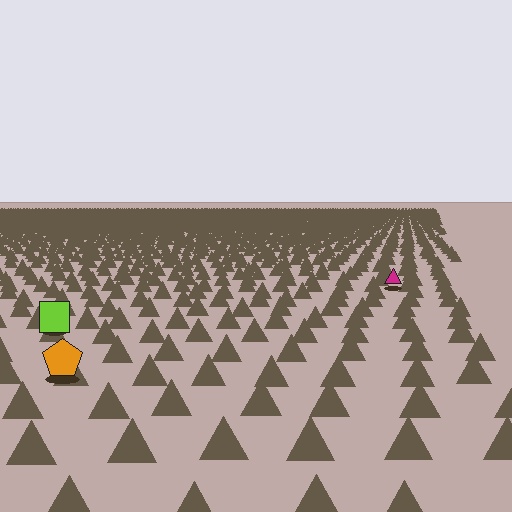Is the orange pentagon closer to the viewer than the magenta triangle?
Yes. The orange pentagon is closer — you can tell from the texture gradient: the ground texture is coarser near it.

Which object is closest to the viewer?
The orange pentagon is closest. The texture marks near it are larger and more spread out.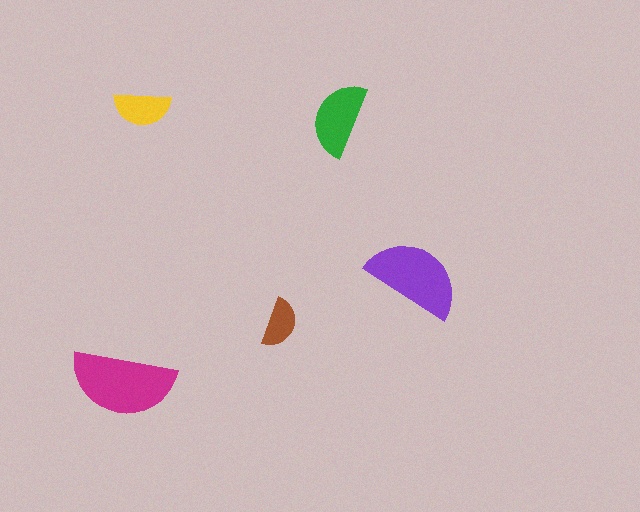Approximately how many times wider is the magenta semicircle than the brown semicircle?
About 2 times wider.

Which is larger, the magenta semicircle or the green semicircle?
The magenta one.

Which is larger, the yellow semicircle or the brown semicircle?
The yellow one.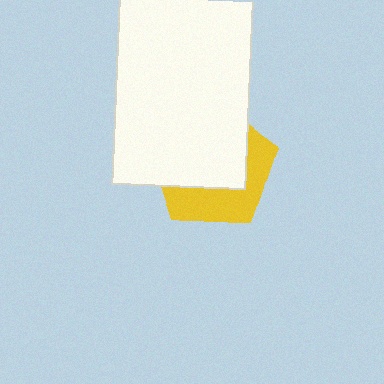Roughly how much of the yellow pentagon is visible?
A small part of it is visible (roughly 40%).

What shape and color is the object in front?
The object in front is a white rectangle.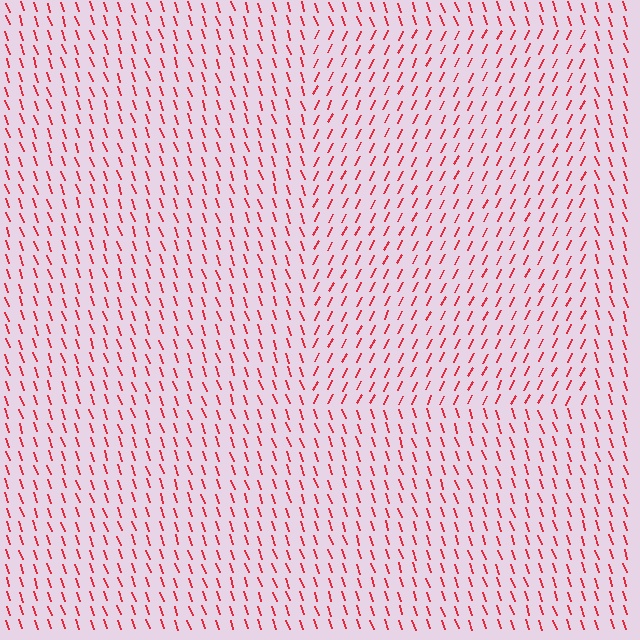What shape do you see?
I see a rectangle.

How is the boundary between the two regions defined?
The boundary is defined purely by a change in line orientation (approximately 45 degrees difference). All lines are the same color and thickness.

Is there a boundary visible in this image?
Yes, there is a texture boundary formed by a change in line orientation.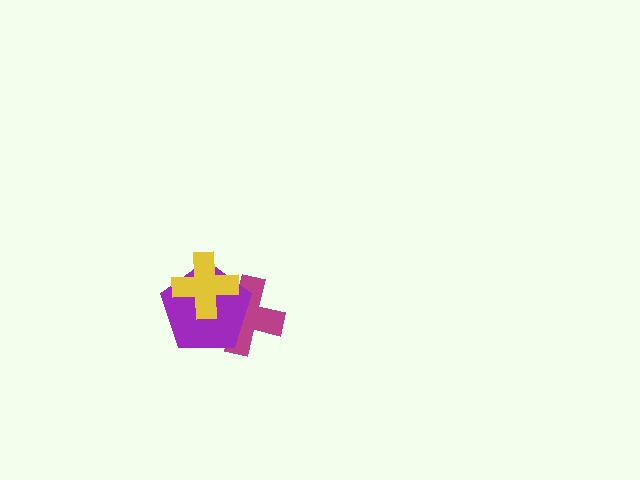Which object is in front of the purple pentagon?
The yellow cross is in front of the purple pentagon.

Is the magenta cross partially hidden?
Yes, it is partially covered by another shape.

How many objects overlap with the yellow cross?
2 objects overlap with the yellow cross.